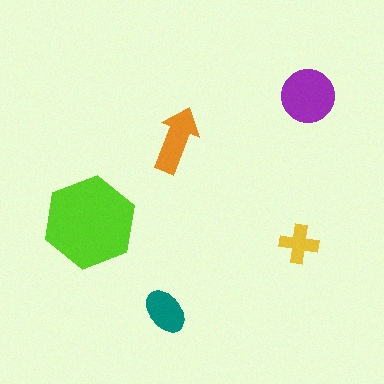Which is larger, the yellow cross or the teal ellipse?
The teal ellipse.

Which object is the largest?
The lime hexagon.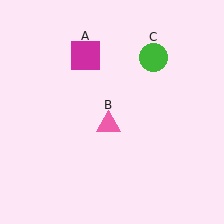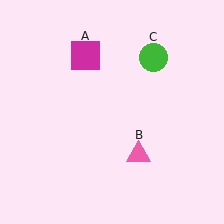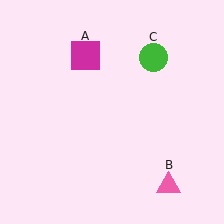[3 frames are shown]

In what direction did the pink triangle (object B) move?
The pink triangle (object B) moved down and to the right.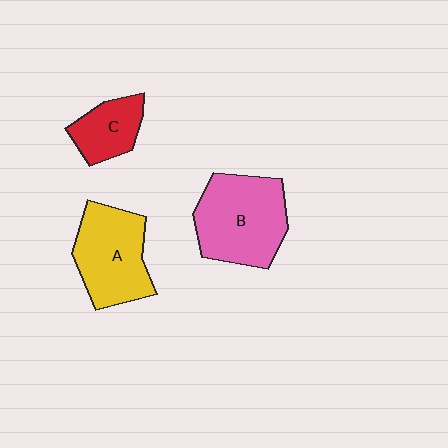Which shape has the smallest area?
Shape C (red).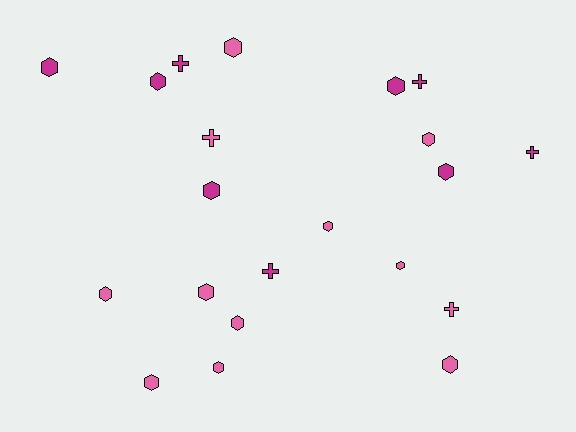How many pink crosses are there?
There are 2 pink crosses.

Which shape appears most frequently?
Hexagon, with 15 objects.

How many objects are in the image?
There are 21 objects.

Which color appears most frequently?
Pink, with 12 objects.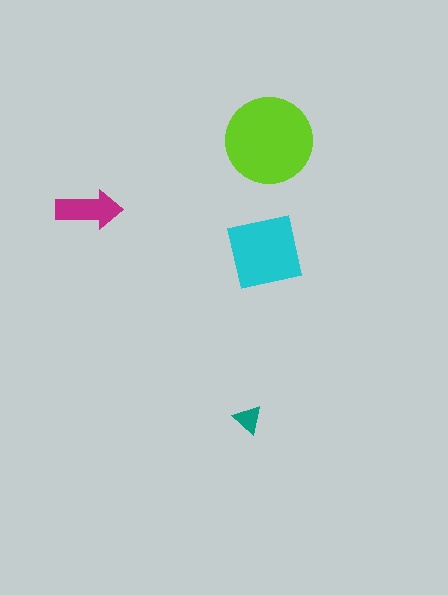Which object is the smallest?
The teal triangle.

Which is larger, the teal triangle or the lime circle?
The lime circle.